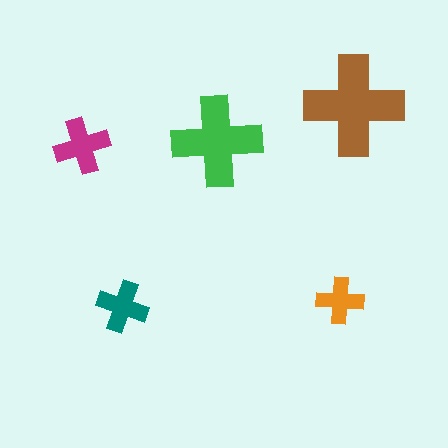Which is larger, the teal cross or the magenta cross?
The magenta one.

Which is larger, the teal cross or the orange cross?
The teal one.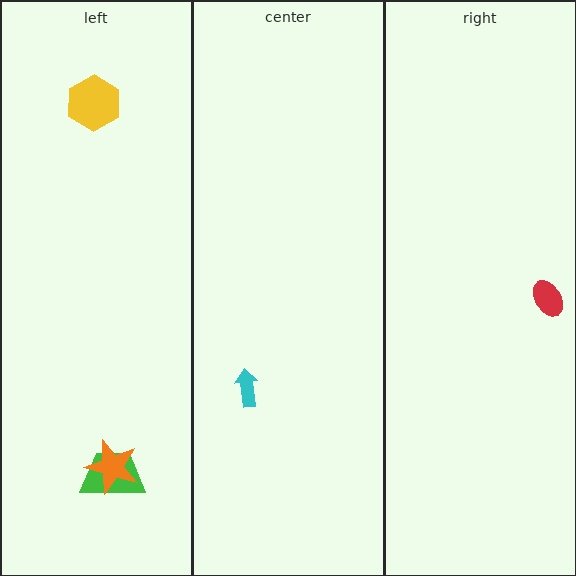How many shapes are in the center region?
1.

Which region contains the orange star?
The left region.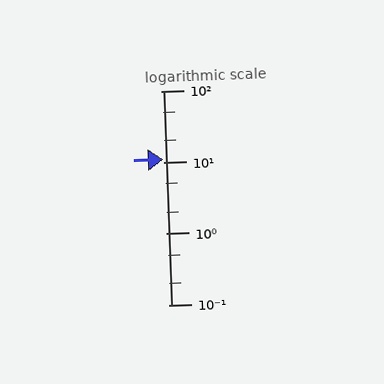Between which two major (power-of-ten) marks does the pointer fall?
The pointer is between 10 and 100.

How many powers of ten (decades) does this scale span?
The scale spans 3 decades, from 0.1 to 100.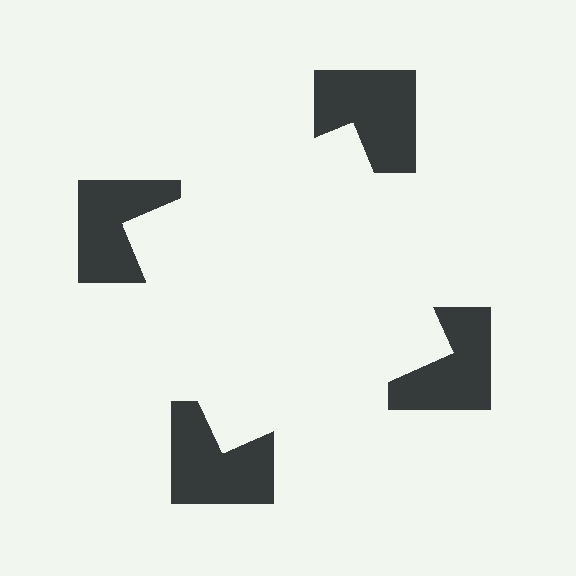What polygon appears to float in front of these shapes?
An illusory square — its edges are inferred from the aligned wedge cuts in the notched squares, not physically drawn.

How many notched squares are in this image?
There are 4 — one at each vertex of the illusory square.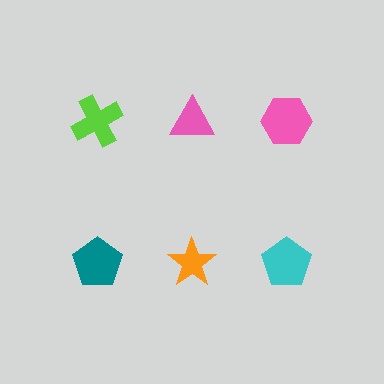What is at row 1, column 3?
A pink hexagon.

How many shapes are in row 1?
3 shapes.